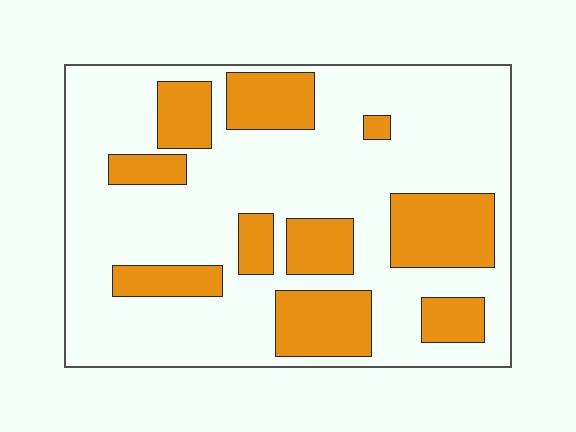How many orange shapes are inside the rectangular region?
10.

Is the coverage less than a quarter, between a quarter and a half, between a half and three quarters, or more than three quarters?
Between a quarter and a half.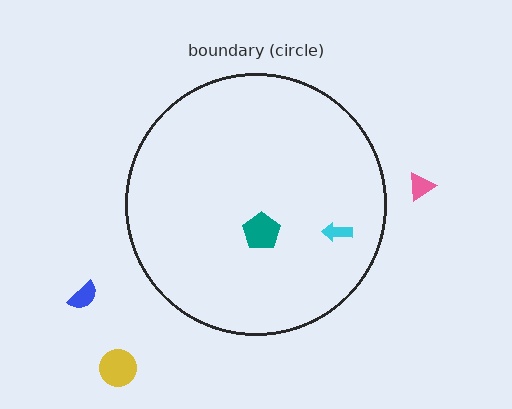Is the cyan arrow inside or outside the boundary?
Inside.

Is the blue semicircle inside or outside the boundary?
Outside.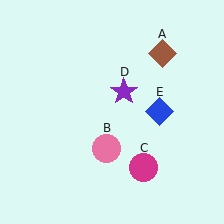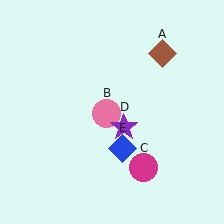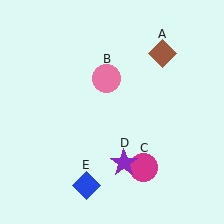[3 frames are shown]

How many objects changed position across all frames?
3 objects changed position: pink circle (object B), purple star (object D), blue diamond (object E).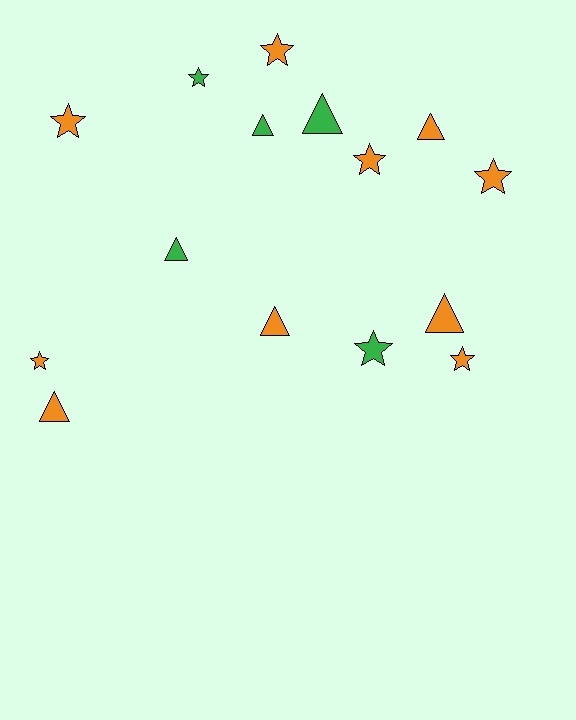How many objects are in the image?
There are 15 objects.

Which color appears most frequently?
Orange, with 10 objects.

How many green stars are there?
There are 2 green stars.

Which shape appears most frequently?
Star, with 8 objects.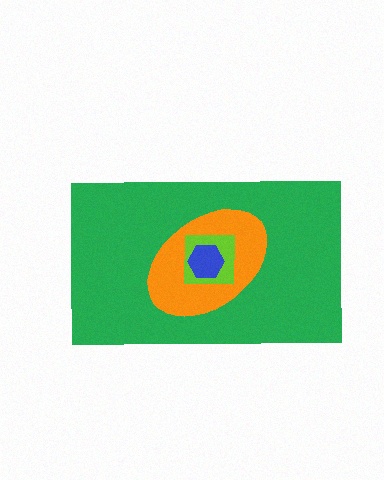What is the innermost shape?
The blue hexagon.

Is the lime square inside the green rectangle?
Yes.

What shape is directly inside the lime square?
The blue hexagon.